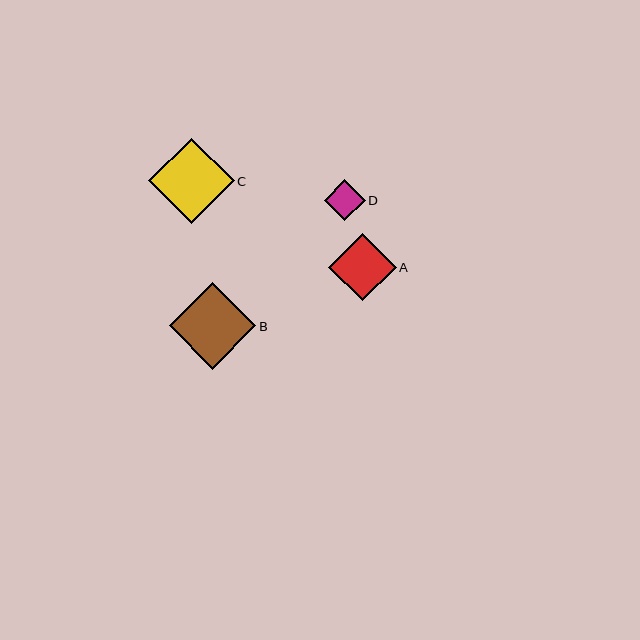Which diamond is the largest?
Diamond B is the largest with a size of approximately 86 pixels.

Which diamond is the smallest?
Diamond D is the smallest with a size of approximately 40 pixels.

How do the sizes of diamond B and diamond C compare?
Diamond B and diamond C are approximately the same size.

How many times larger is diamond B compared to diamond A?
Diamond B is approximately 1.3 times the size of diamond A.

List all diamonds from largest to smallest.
From largest to smallest: B, C, A, D.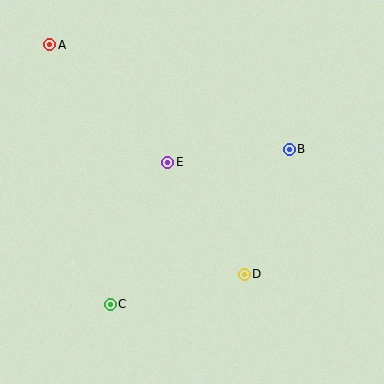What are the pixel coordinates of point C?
Point C is at (110, 304).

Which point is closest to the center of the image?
Point E at (168, 162) is closest to the center.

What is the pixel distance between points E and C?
The distance between E and C is 153 pixels.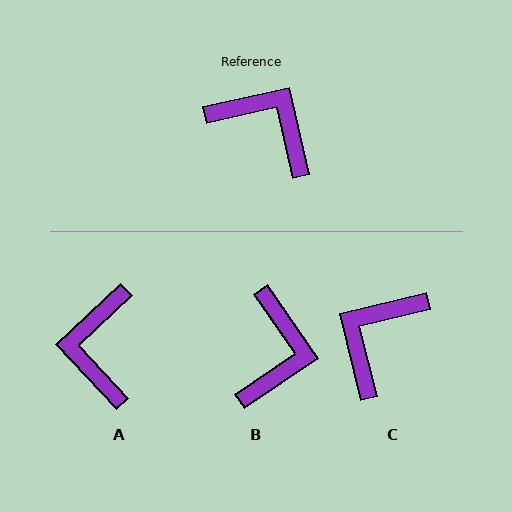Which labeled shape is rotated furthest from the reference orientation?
A, about 120 degrees away.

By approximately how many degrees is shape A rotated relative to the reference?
Approximately 120 degrees counter-clockwise.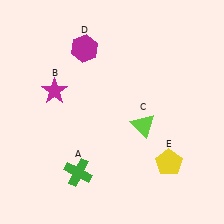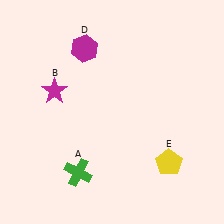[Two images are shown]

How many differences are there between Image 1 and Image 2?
There is 1 difference between the two images.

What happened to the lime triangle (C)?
The lime triangle (C) was removed in Image 2. It was in the bottom-right area of Image 1.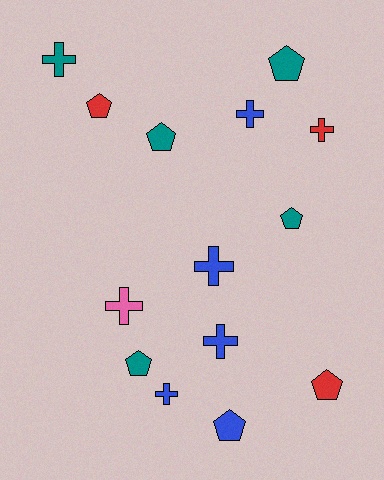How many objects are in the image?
There are 14 objects.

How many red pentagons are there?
There are 2 red pentagons.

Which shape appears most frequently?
Cross, with 7 objects.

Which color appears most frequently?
Teal, with 5 objects.